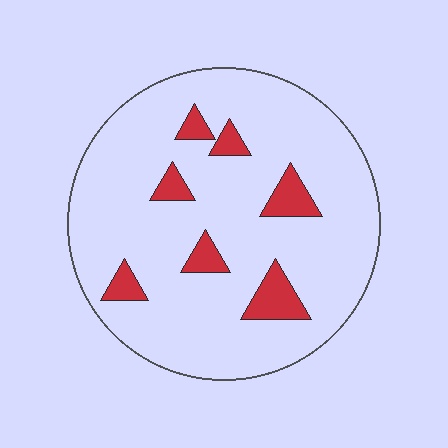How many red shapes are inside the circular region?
7.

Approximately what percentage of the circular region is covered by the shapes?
Approximately 10%.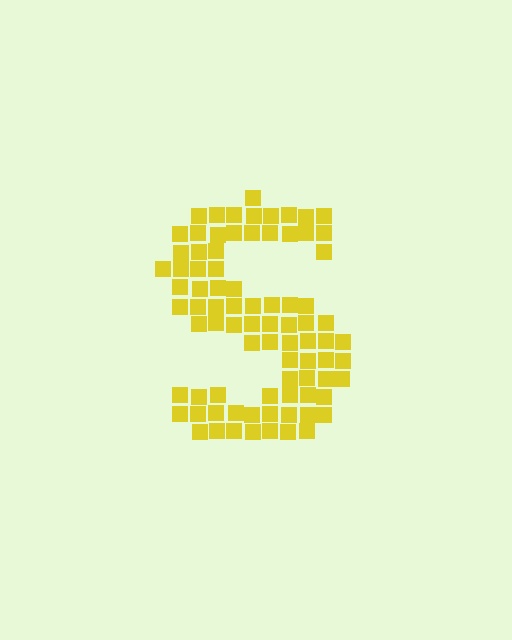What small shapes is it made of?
It is made of small squares.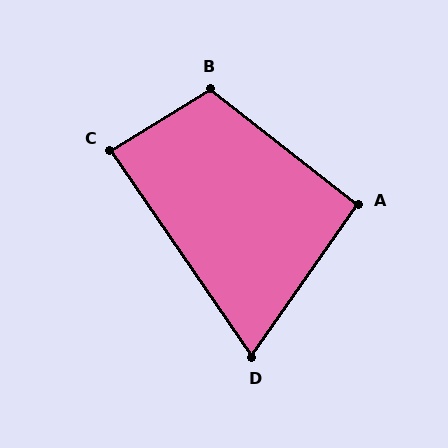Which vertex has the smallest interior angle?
D, at approximately 69 degrees.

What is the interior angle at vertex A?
Approximately 93 degrees (approximately right).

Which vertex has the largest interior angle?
B, at approximately 111 degrees.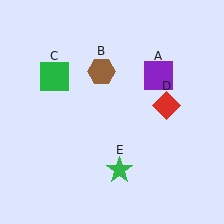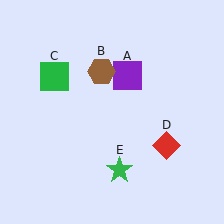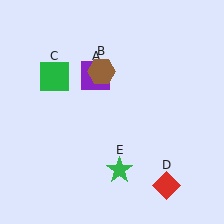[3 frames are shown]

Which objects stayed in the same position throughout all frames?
Brown hexagon (object B) and green square (object C) and green star (object E) remained stationary.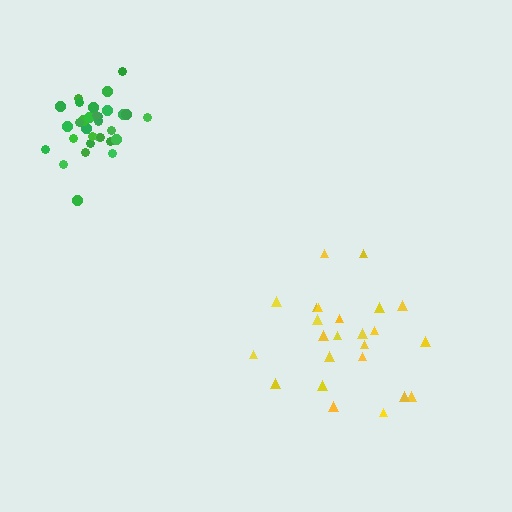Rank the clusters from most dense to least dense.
green, yellow.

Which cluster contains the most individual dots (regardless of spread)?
Green (33).